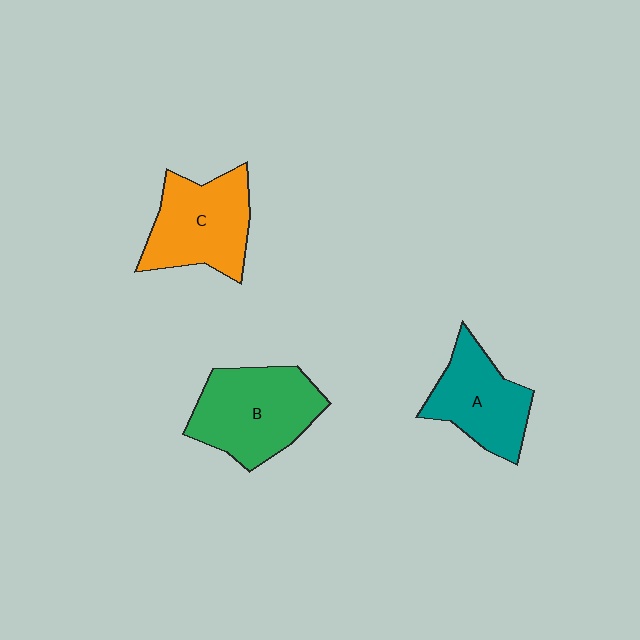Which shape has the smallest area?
Shape A (teal).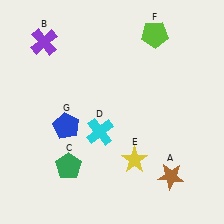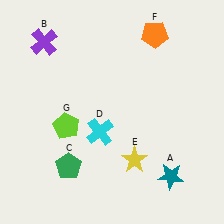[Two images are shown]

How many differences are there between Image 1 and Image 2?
There are 3 differences between the two images.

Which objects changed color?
A changed from brown to teal. F changed from lime to orange. G changed from blue to lime.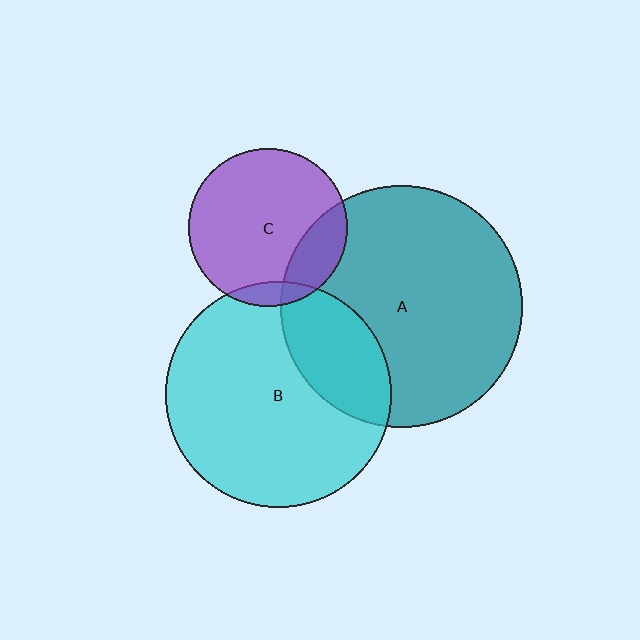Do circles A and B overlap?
Yes.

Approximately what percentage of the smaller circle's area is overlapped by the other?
Approximately 25%.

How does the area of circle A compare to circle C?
Approximately 2.3 times.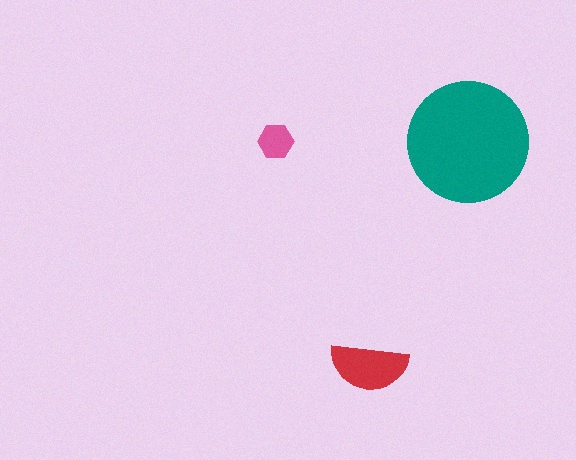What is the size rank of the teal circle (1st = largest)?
1st.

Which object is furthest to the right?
The teal circle is rightmost.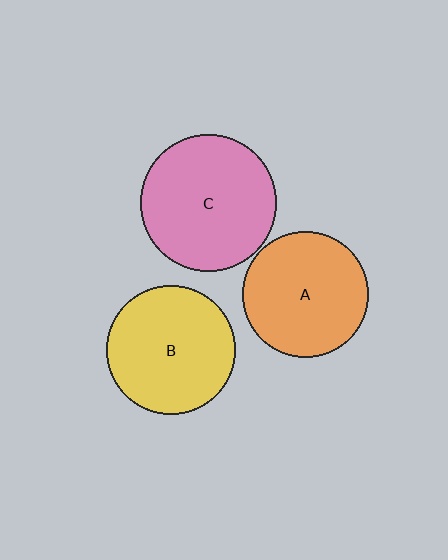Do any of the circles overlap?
No, none of the circles overlap.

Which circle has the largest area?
Circle C (pink).